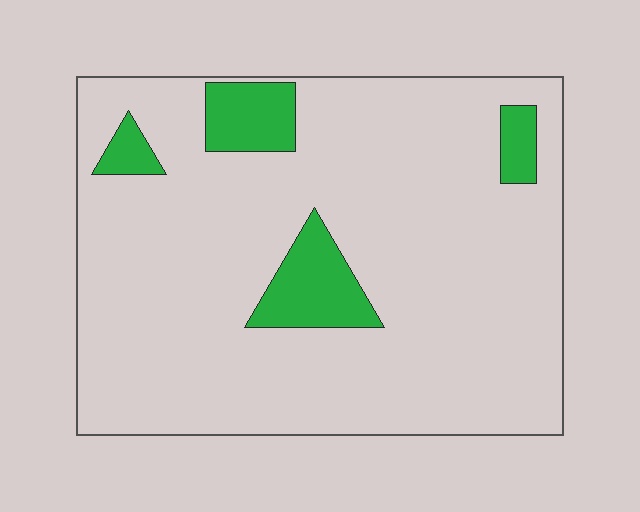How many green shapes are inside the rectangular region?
4.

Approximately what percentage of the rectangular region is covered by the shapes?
Approximately 10%.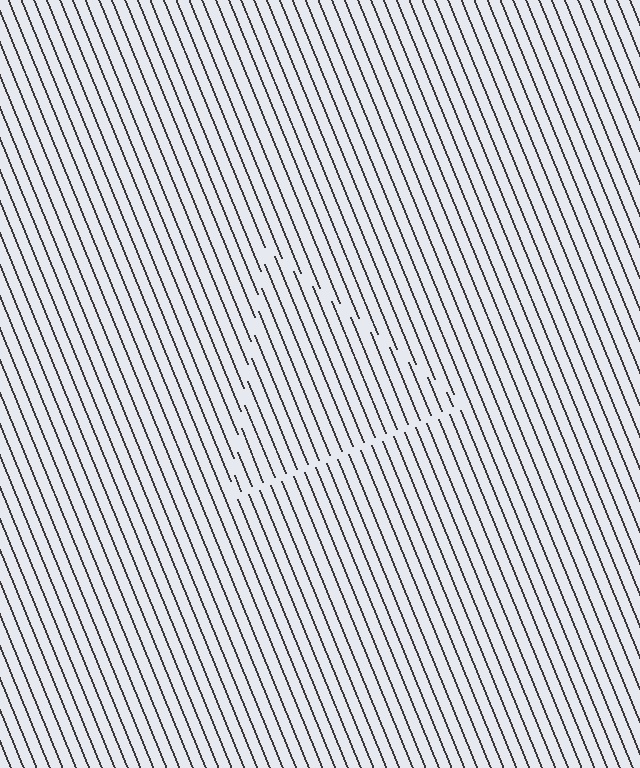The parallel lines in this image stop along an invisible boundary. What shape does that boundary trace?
An illusory triangle. The interior of the shape contains the same grating, shifted by half a period — the contour is defined by the phase discontinuity where line-ends from the inner and outer gratings abut.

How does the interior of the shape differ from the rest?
The interior of the shape contains the same grating, shifted by half a period — the contour is defined by the phase discontinuity where line-ends from the inner and outer gratings abut.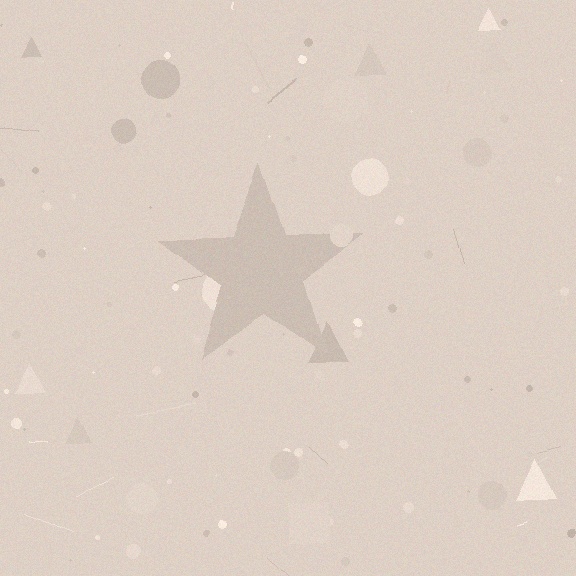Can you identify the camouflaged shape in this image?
The camouflaged shape is a star.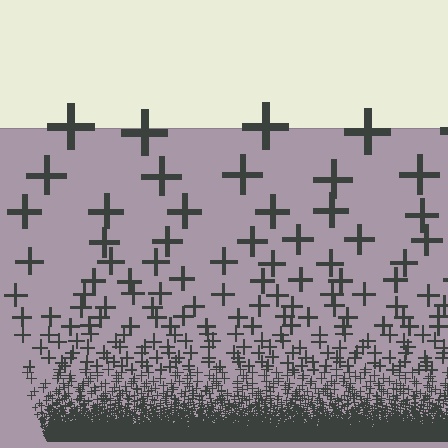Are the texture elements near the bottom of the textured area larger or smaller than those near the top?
Smaller. The gradient is inverted — elements near the bottom are smaller and denser.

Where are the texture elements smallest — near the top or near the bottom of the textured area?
Near the bottom.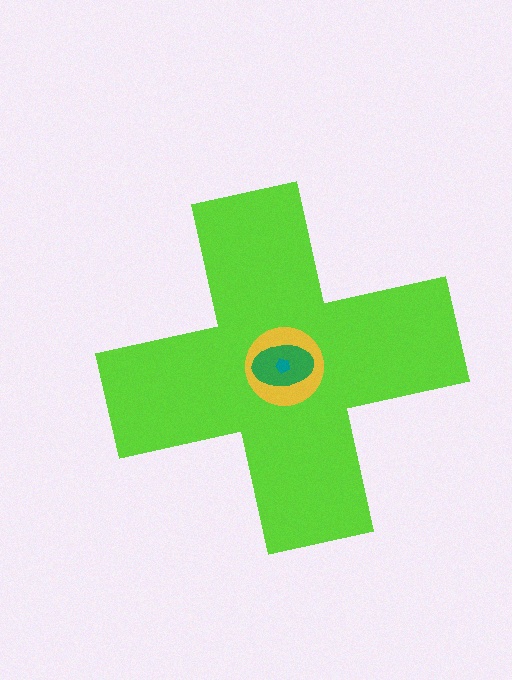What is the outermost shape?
The lime cross.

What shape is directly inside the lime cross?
The yellow circle.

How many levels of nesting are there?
4.